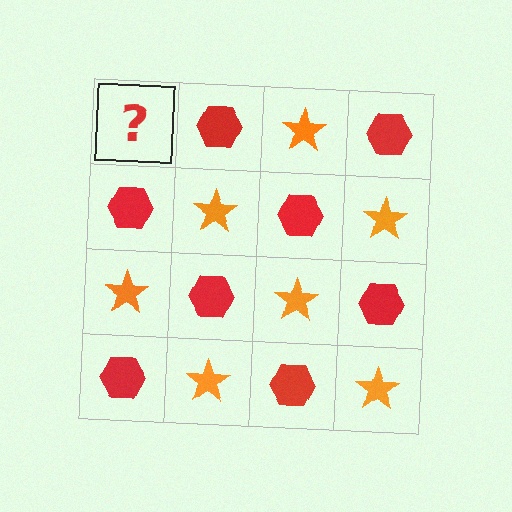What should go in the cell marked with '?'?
The missing cell should contain an orange star.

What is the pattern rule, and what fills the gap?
The rule is that it alternates orange star and red hexagon in a checkerboard pattern. The gap should be filled with an orange star.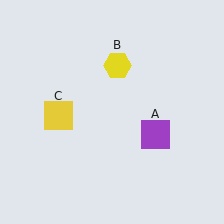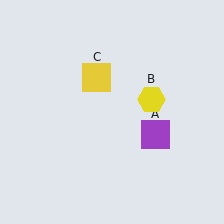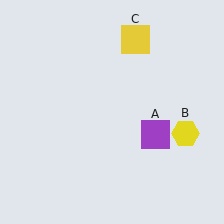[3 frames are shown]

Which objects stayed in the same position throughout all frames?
Purple square (object A) remained stationary.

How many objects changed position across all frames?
2 objects changed position: yellow hexagon (object B), yellow square (object C).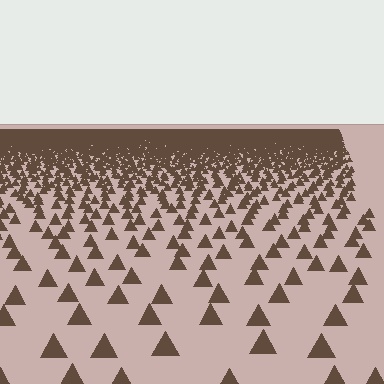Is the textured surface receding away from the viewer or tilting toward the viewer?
The surface is receding away from the viewer. Texture elements get smaller and denser toward the top.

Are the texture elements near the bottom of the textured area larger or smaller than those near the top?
Larger. Near the bottom, elements are closer to the viewer and appear at a bigger on-screen size.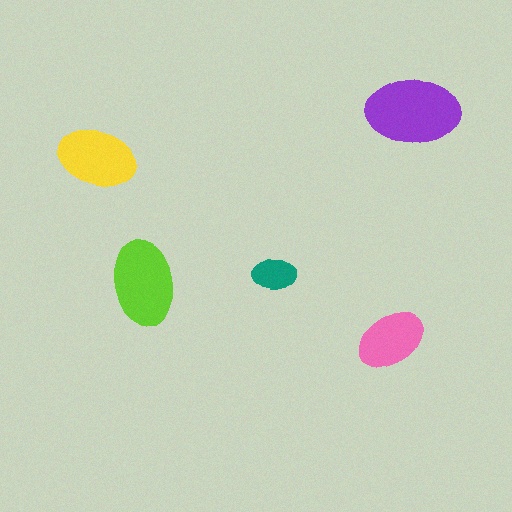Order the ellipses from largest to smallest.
the purple one, the lime one, the yellow one, the pink one, the teal one.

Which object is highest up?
The purple ellipse is topmost.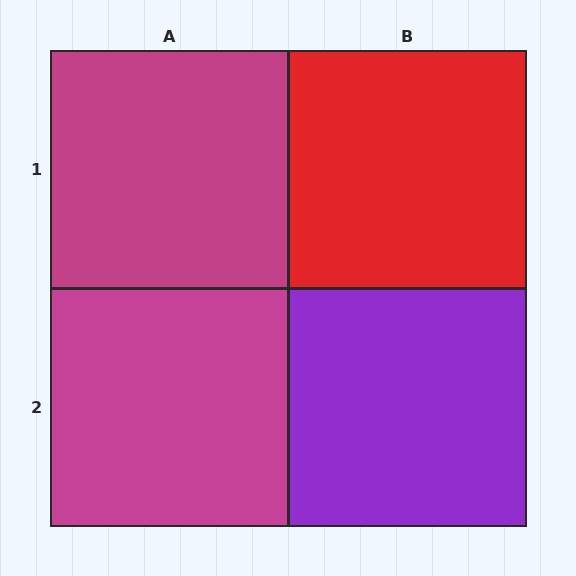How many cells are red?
1 cell is red.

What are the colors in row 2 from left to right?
Magenta, purple.